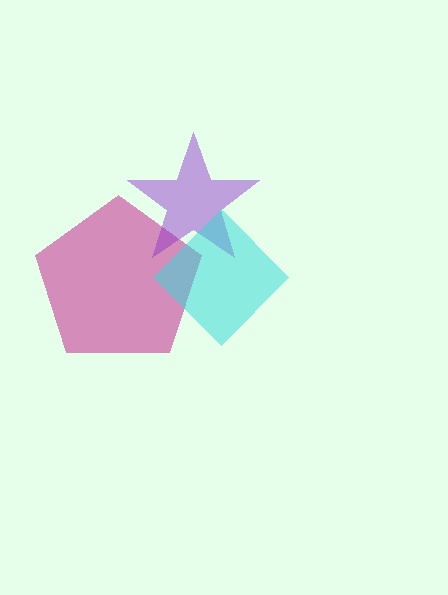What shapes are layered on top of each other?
The layered shapes are: a magenta pentagon, a purple star, a cyan diamond.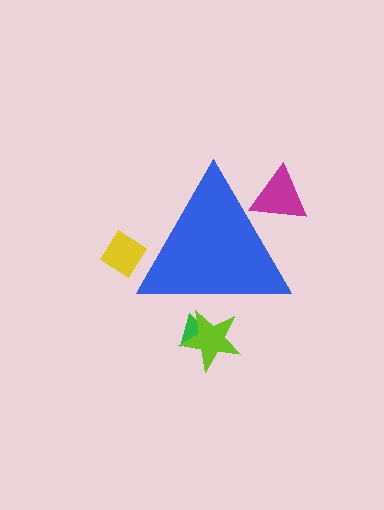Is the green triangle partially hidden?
Yes, the green triangle is partially hidden behind the blue triangle.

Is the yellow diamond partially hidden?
Yes, the yellow diamond is partially hidden behind the blue triangle.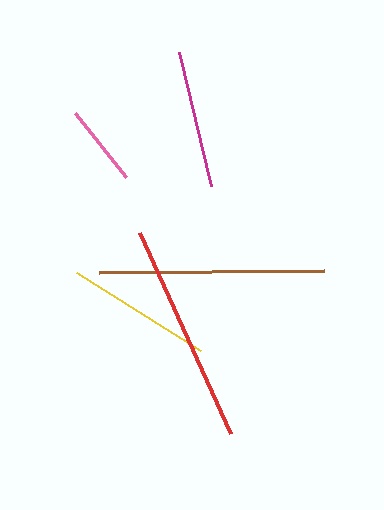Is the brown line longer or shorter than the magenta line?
The brown line is longer than the magenta line.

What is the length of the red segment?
The red segment is approximately 221 pixels long.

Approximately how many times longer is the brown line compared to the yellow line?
The brown line is approximately 1.5 times the length of the yellow line.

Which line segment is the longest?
The brown line is the longest at approximately 225 pixels.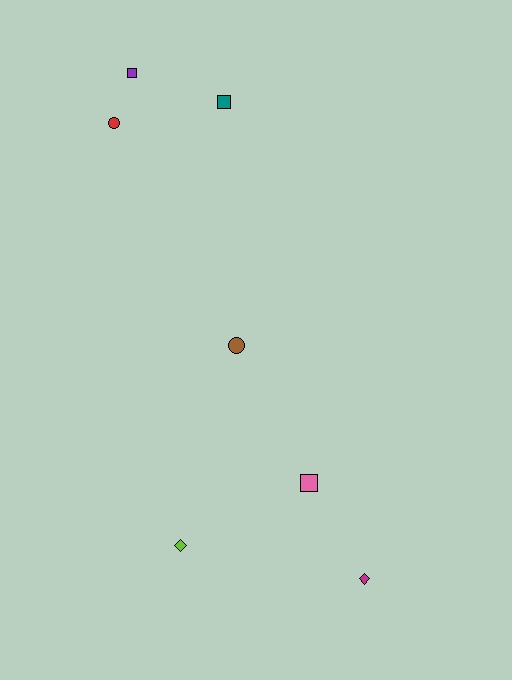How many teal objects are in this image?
There is 1 teal object.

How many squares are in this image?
There are 3 squares.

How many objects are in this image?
There are 7 objects.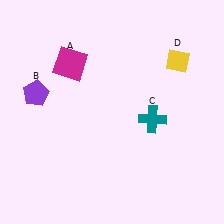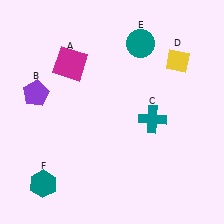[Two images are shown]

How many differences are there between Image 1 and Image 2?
There are 2 differences between the two images.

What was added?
A teal circle (E), a teal hexagon (F) were added in Image 2.